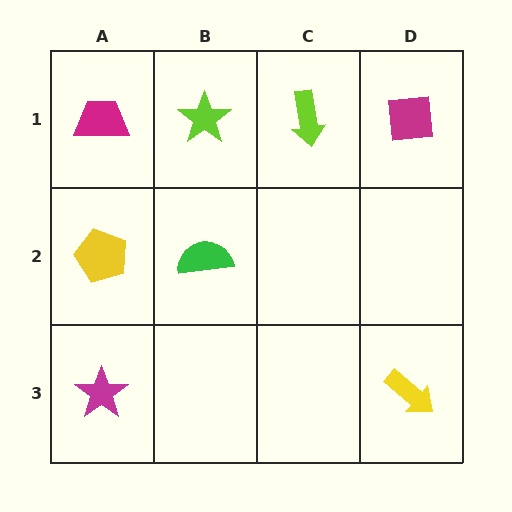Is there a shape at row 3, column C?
No, that cell is empty.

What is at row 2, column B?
A green semicircle.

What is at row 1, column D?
A magenta square.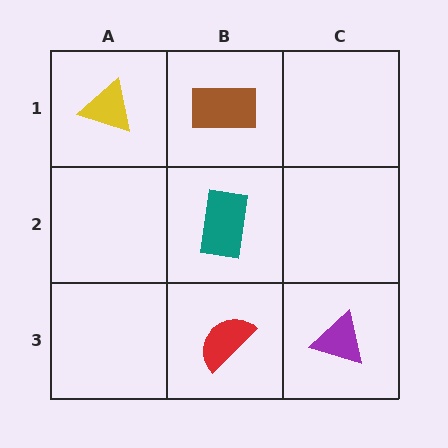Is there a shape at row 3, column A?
No, that cell is empty.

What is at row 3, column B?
A red semicircle.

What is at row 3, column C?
A purple triangle.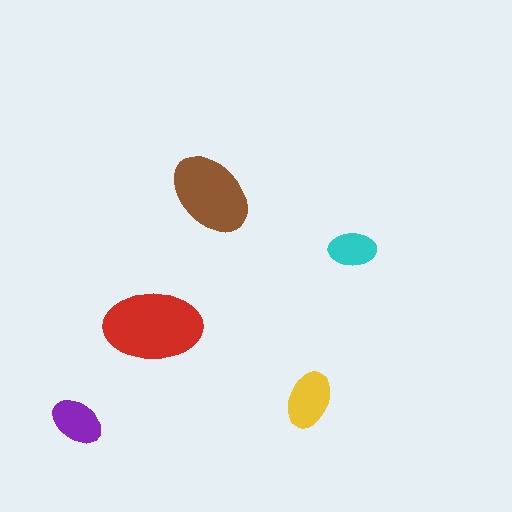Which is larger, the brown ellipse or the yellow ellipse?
The brown one.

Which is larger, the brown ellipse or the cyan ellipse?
The brown one.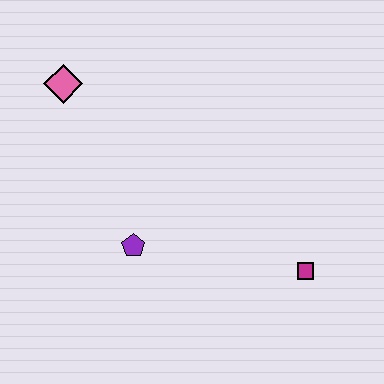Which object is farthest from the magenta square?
The pink diamond is farthest from the magenta square.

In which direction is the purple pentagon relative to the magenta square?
The purple pentagon is to the left of the magenta square.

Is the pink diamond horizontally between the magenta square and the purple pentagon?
No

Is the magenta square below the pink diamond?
Yes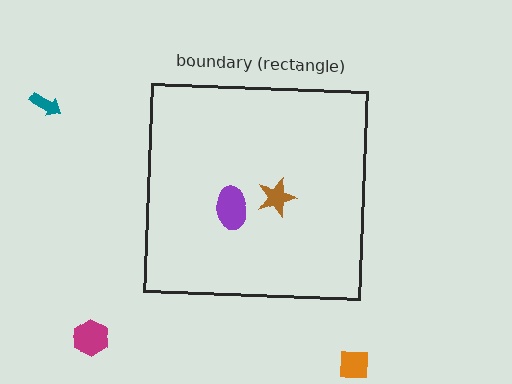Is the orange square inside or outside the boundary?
Outside.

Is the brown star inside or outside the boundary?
Inside.